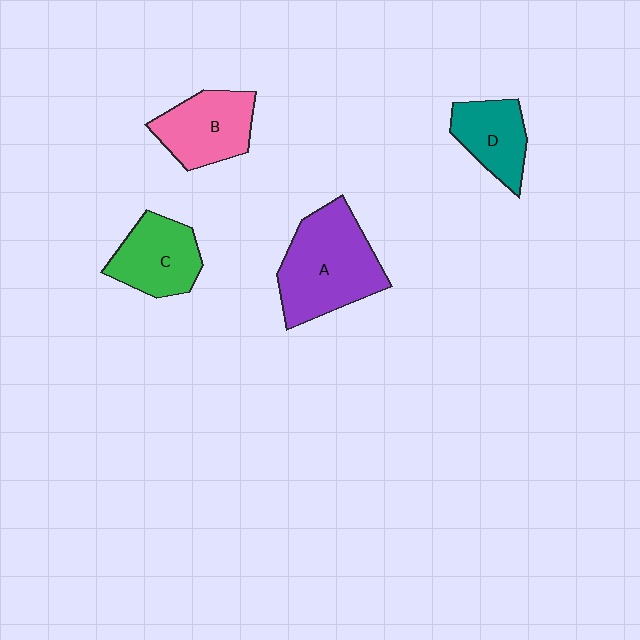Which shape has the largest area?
Shape A (purple).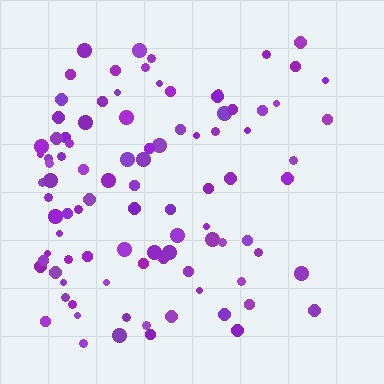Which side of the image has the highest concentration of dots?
The left.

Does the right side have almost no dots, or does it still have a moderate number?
Still a moderate number, just noticeably fewer than the left.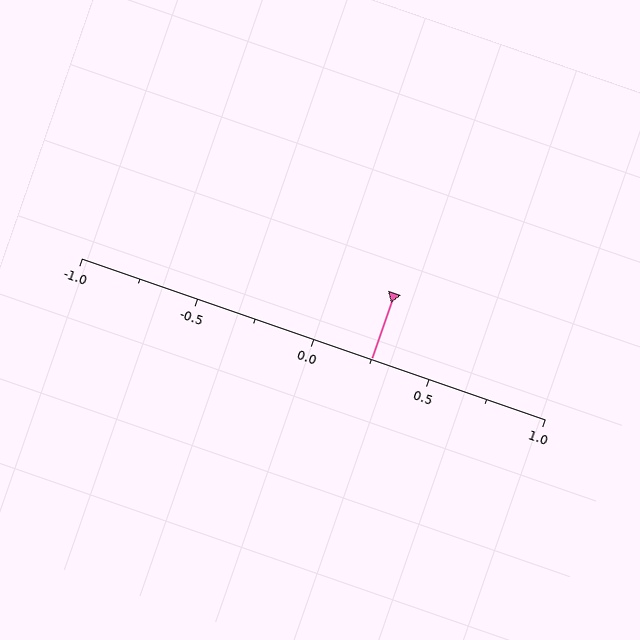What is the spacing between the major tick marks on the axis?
The major ticks are spaced 0.5 apart.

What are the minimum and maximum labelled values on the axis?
The axis runs from -1.0 to 1.0.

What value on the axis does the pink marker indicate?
The marker indicates approximately 0.25.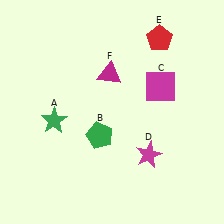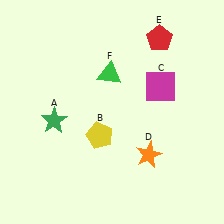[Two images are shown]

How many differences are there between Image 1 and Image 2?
There are 3 differences between the two images.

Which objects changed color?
B changed from green to yellow. D changed from magenta to orange. F changed from magenta to green.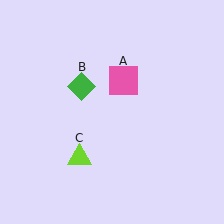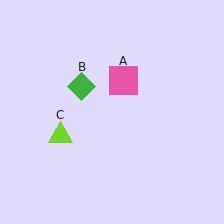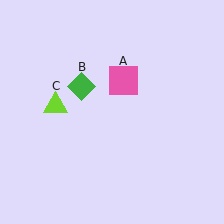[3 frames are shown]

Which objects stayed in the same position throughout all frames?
Pink square (object A) and green diamond (object B) remained stationary.